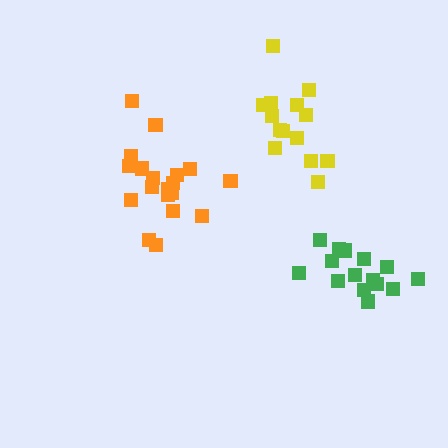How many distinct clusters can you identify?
There are 3 distinct clusters.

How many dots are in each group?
Group 1: 19 dots, Group 2: 15 dots, Group 3: 14 dots (48 total).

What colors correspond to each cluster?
The clusters are colored: orange, green, yellow.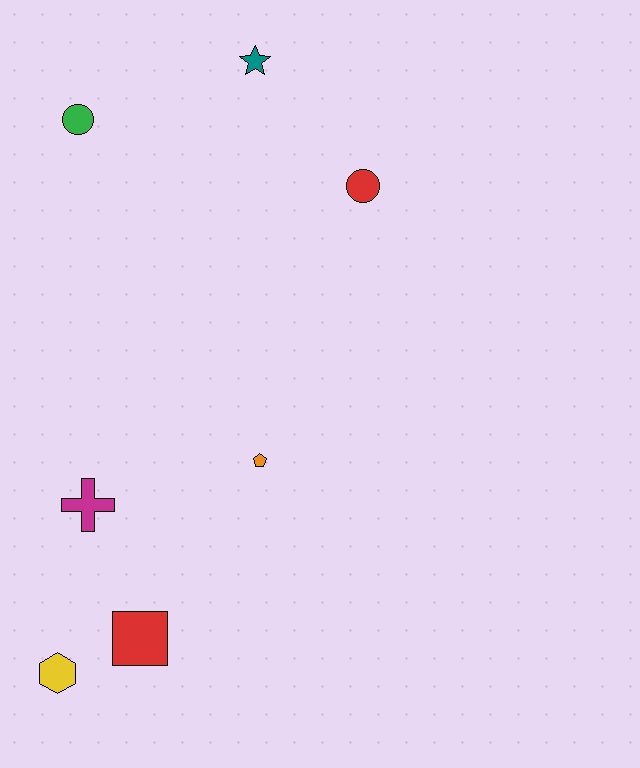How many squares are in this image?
There is 1 square.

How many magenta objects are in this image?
There is 1 magenta object.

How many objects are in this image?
There are 7 objects.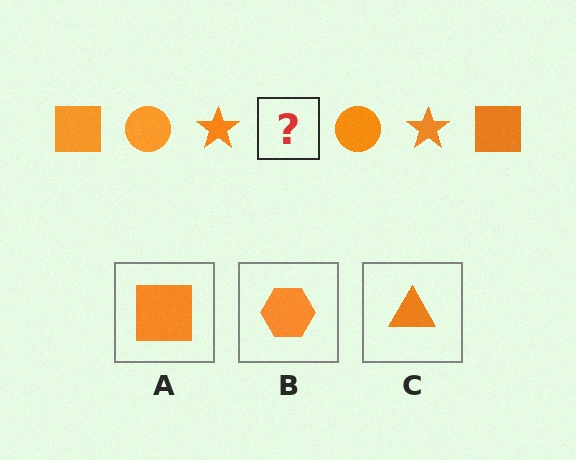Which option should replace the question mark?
Option A.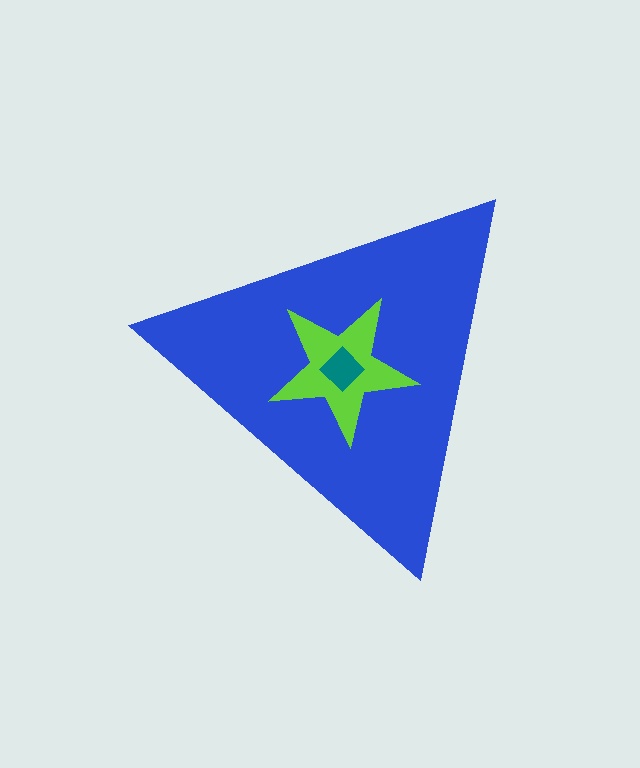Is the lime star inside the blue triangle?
Yes.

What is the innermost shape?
The teal diamond.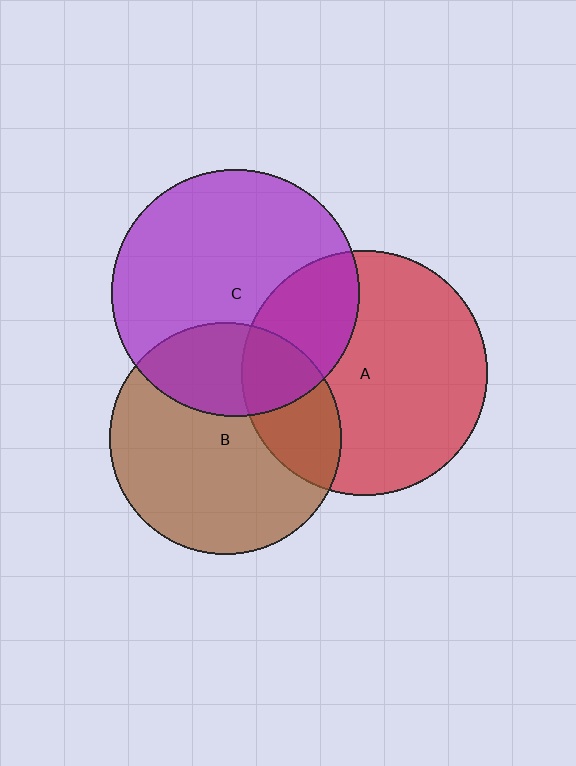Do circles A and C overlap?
Yes.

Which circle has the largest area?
Circle C (purple).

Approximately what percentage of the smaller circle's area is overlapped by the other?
Approximately 25%.